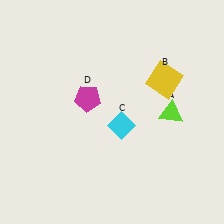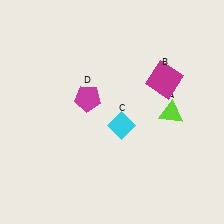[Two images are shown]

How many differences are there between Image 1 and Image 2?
There is 1 difference between the two images.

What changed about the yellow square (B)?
In Image 1, B is yellow. In Image 2, it changed to magenta.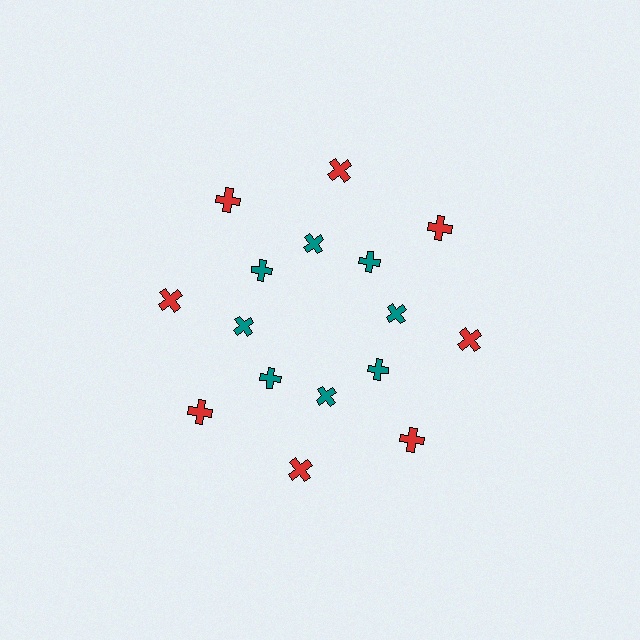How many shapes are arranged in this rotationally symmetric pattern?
There are 16 shapes, arranged in 8 groups of 2.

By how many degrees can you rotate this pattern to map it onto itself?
The pattern maps onto itself every 45 degrees of rotation.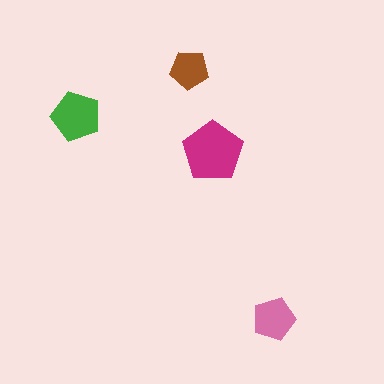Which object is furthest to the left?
The green pentagon is leftmost.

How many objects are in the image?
There are 4 objects in the image.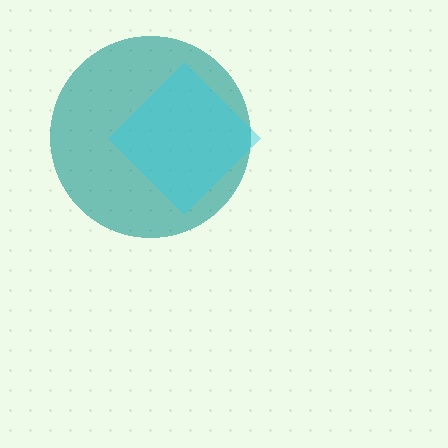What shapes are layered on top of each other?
The layered shapes are: a teal circle, a cyan diamond.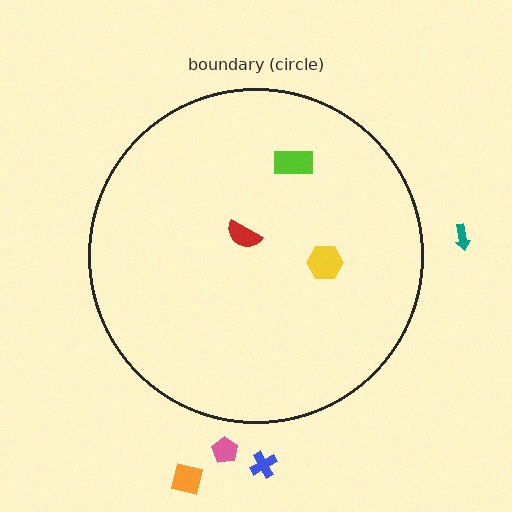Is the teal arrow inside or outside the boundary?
Outside.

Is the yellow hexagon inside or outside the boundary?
Inside.